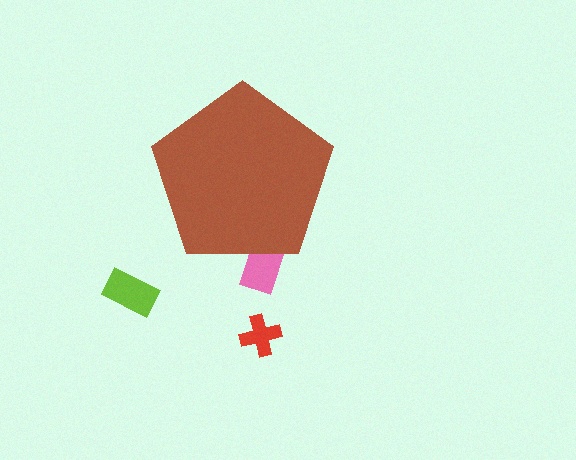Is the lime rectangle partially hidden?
No, the lime rectangle is fully visible.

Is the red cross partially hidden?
No, the red cross is fully visible.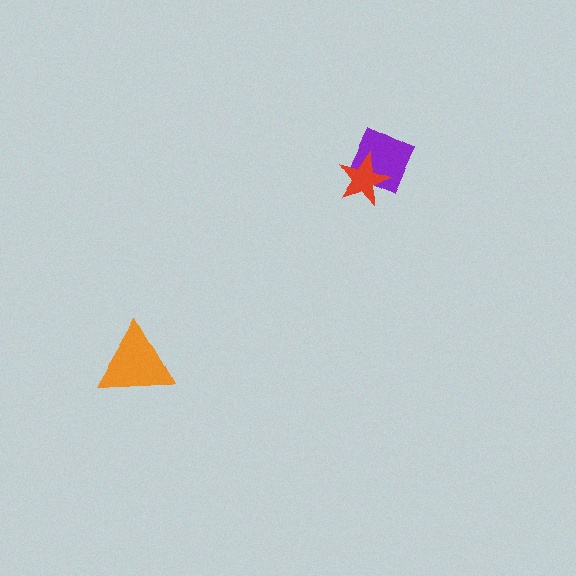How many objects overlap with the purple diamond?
1 object overlaps with the purple diamond.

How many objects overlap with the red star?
1 object overlaps with the red star.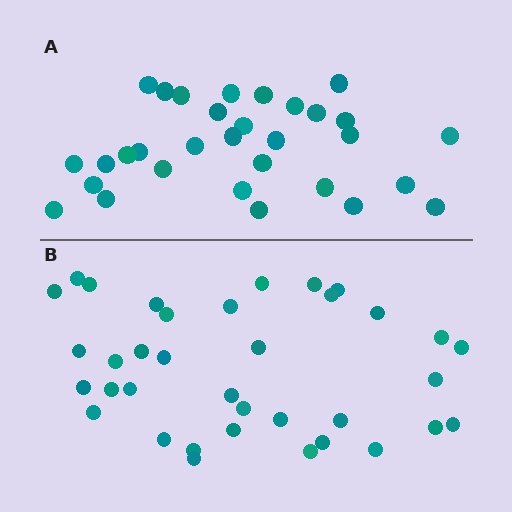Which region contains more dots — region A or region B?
Region B (the bottom region) has more dots.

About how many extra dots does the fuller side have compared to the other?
Region B has about 5 more dots than region A.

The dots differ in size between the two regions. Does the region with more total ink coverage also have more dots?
No. Region A has more total ink coverage because its dots are larger, but region B actually contains more individual dots. Total area can be misleading — the number of items is what matters here.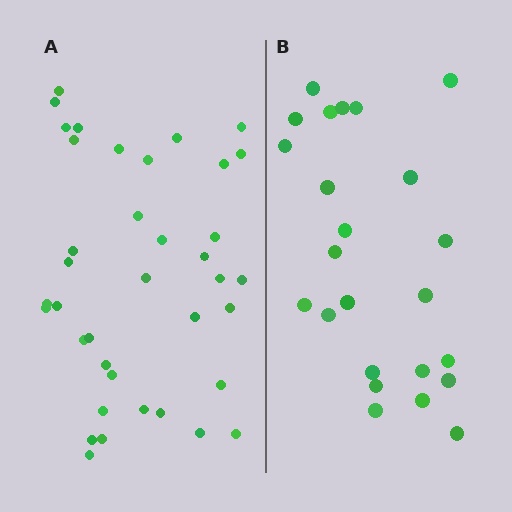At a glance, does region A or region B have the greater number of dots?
Region A (the left region) has more dots.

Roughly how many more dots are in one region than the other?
Region A has approximately 15 more dots than region B.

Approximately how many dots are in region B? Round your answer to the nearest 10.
About 20 dots. (The exact count is 24, which rounds to 20.)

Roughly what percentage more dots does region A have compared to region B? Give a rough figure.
About 60% more.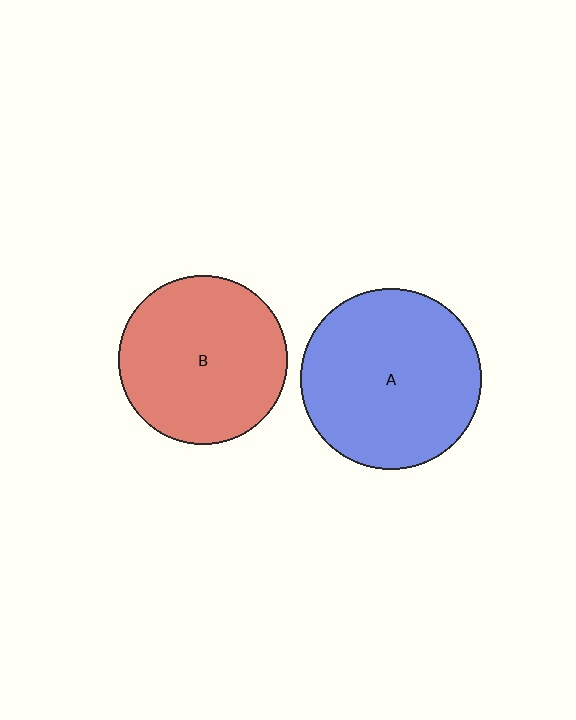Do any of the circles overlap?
No, none of the circles overlap.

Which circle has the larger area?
Circle A (blue).